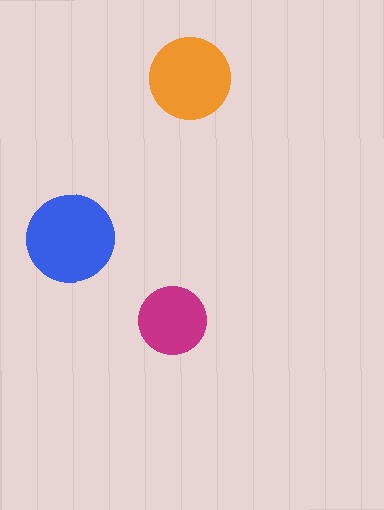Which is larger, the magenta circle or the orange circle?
The orange one.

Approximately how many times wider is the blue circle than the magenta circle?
About 1.5 times wider.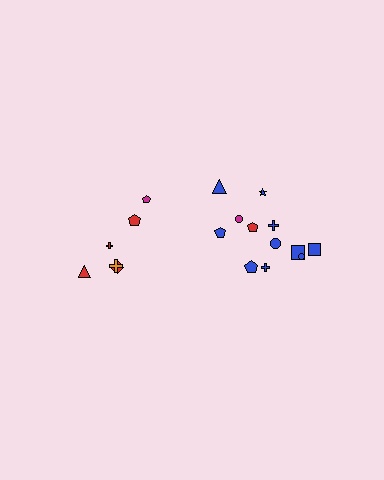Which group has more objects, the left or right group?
The right group.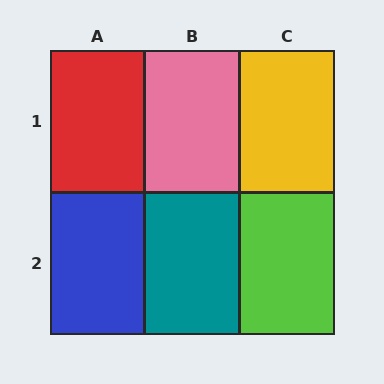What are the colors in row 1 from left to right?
Red, pink, yellow.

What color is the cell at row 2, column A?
Blue.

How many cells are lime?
1 cell is lime.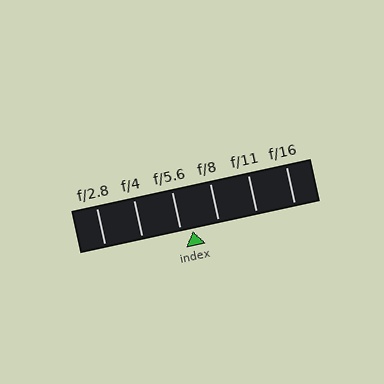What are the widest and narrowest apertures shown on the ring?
The widest aperture shown is f/2.8 and the narrowest is f/16.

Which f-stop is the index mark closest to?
The index mark is closest to f/5.6.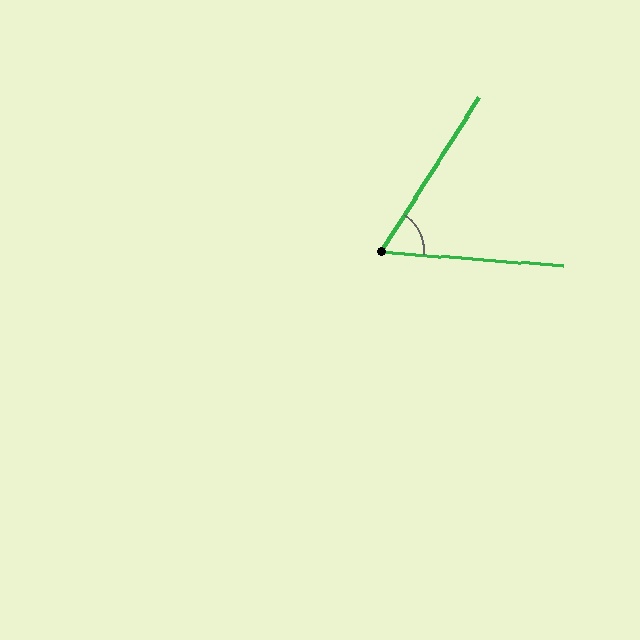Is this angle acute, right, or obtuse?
It is acute.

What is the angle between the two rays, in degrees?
Approximately 62 degrees.